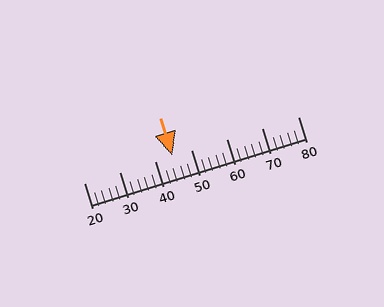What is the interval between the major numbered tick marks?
The major tick marks are spaced 10 units apart.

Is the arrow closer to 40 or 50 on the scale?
The arrow is closer to 40.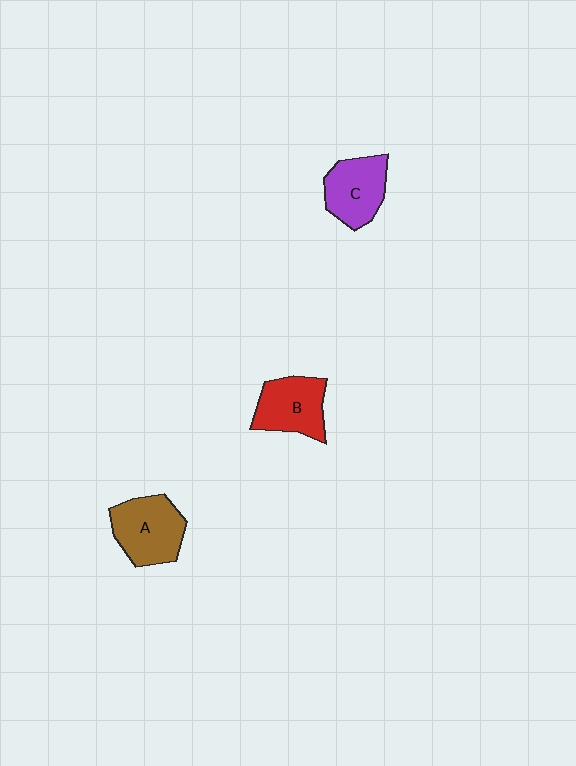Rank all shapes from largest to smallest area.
From largest to smallest: A (brown), B (red), C (purple).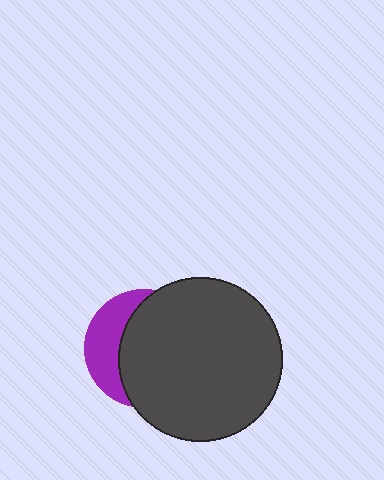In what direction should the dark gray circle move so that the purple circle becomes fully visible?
The dark gray circle should move right. That is the shortest direction to clear the overlap and leave the purple circle fully visible.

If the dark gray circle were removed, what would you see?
You would see the complete purple circle.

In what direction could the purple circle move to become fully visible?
The purple circle could move left. That would shift it out from behind the dark gray circle entirely.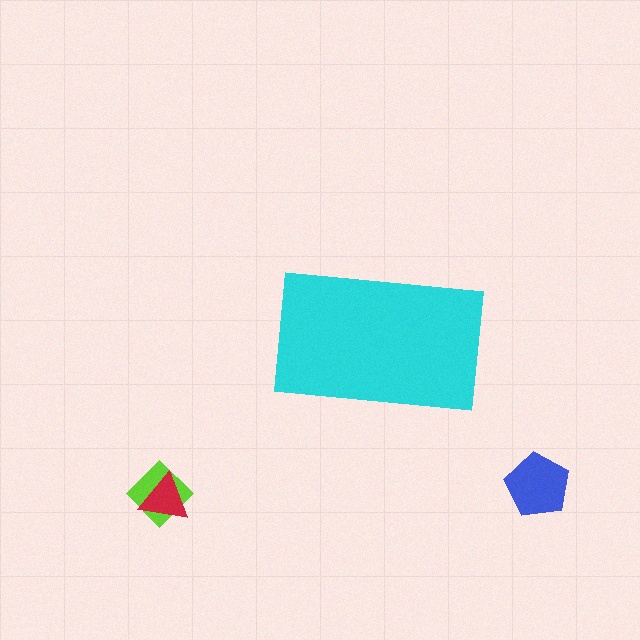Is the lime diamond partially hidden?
No, the lime diamond is fully visible.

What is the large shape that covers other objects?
A cyan rectangle.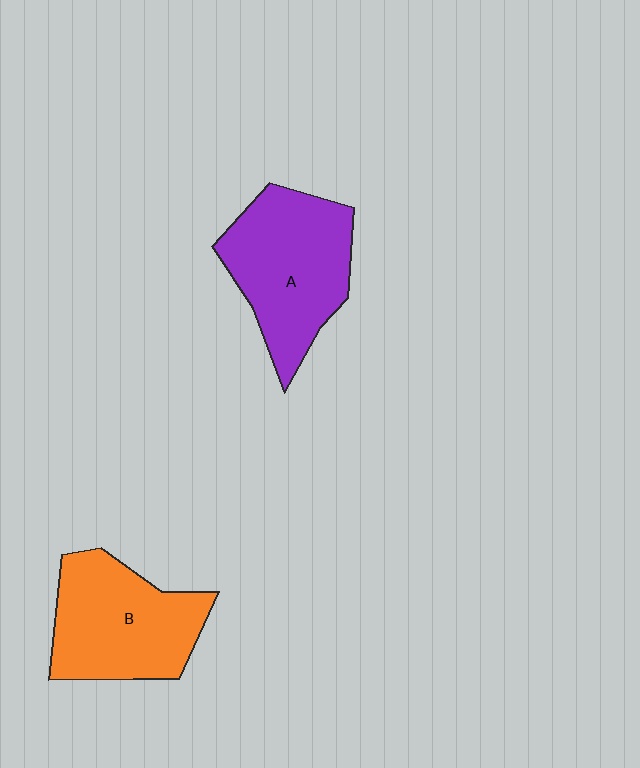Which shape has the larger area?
Shape A (purple).